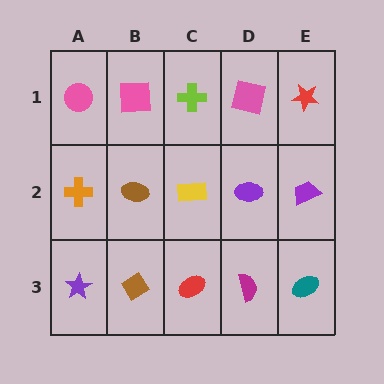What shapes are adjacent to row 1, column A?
An orange cross (row 2, column A), a pink square (row 1, column B).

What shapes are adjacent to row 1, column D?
A purple ellipse (row 2, column D), a lime cross (row 1, column C), a red star (row 1, column E).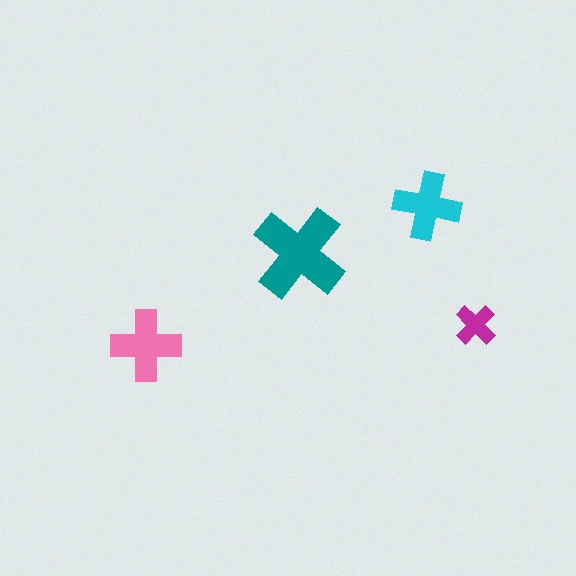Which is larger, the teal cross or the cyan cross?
The teal one.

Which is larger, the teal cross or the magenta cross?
The teal one.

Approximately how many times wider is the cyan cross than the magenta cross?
About 1.5 times wider.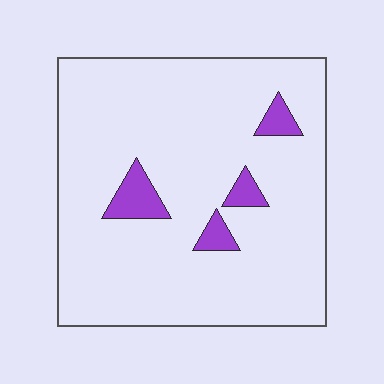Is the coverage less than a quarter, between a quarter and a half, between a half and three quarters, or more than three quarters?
Less than a quarter.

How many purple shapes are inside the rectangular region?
4.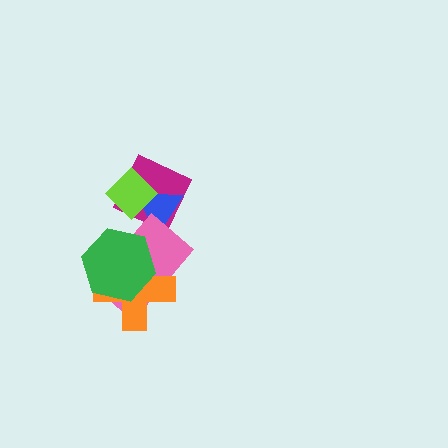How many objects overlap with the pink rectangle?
4 objects overlap with the pink rectangle.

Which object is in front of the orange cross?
The green hexagon is in front of the orange cross.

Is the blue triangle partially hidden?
Yes, it is partially covered by another shape.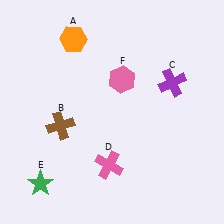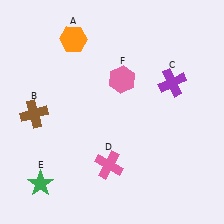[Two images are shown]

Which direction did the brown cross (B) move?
The brown cross (B) moved left.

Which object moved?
The brown cross (B) moved left.